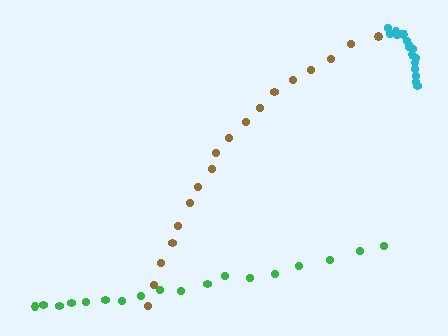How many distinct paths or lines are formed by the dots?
There are 3 distinct paths.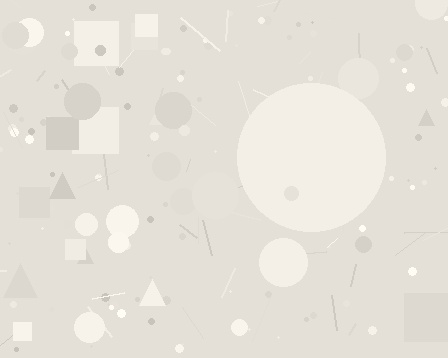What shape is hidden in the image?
A circle is hidden in the image.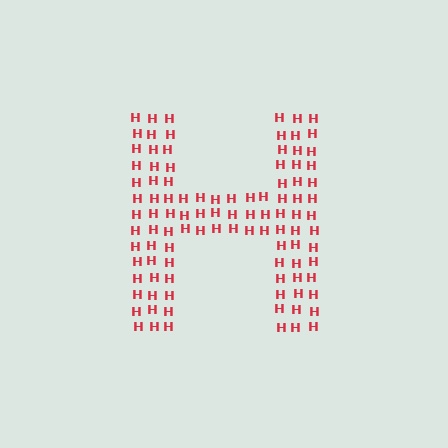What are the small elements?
The small elements are letter H's.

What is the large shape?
The large shape is the letter H.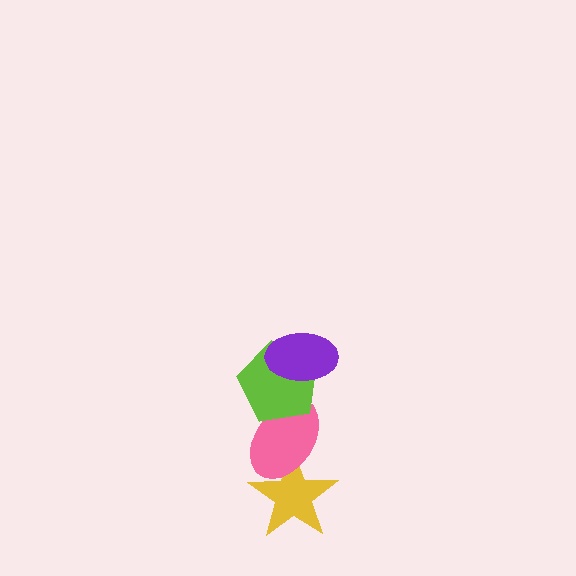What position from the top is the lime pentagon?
The lime pentagon is 2nd from the top.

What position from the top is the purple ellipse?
The purple ellipse is 1st from the top.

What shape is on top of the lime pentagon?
The purple ellipse is on top of the lime pentagon.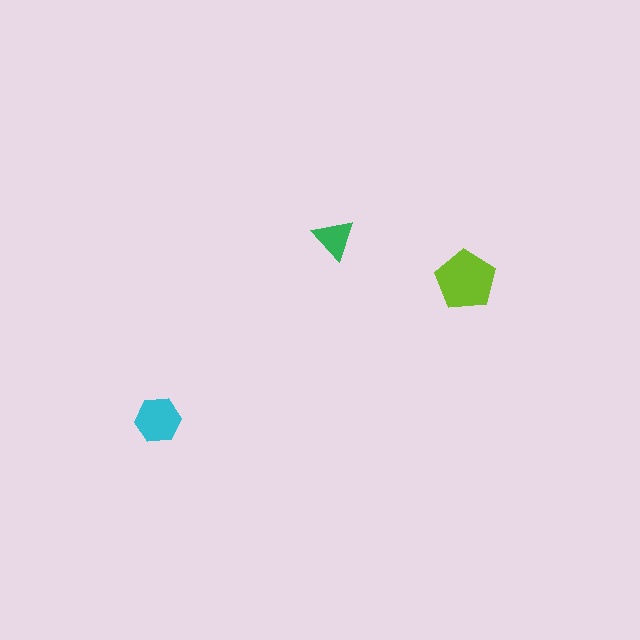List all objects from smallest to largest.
The green triangle, the cyan hexagon, the lime pentagon.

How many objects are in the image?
There are 3 objects in the image.